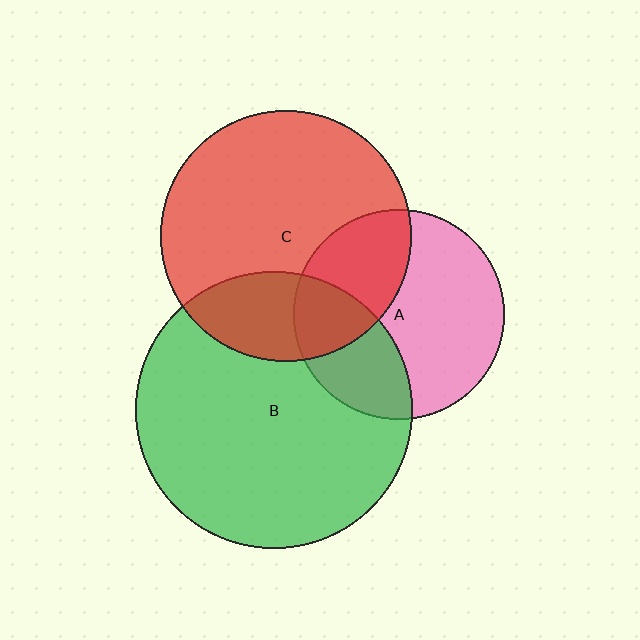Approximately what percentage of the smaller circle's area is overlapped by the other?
Approximately 35%.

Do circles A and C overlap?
Yes.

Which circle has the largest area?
Circle B (green).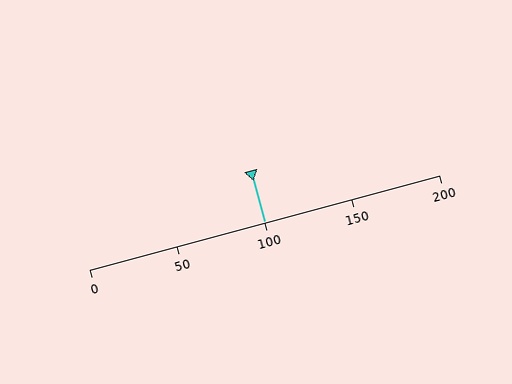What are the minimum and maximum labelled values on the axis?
The axis runs from 0 to 200.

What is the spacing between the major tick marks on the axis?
The major ticks are spaced 50 apart.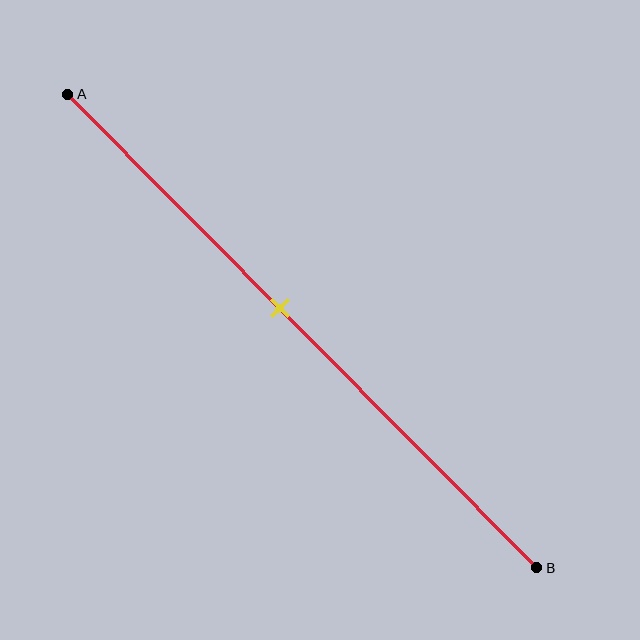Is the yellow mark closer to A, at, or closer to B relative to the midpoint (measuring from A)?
The yellow mark is closer to point A than the midpoint of segment AB.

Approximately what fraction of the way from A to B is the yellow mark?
The yellow mark is approximately 45% of the way from A to B.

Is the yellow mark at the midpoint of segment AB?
No, the mark is at about 45% from A, not at the 50% midpoint.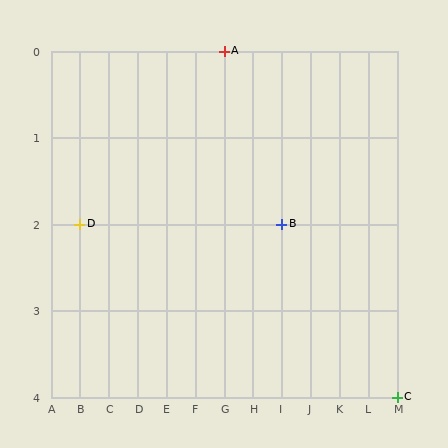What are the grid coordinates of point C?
Point C is at grid coordinates (M, 4).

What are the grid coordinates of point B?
Point B is at grid coordinates (I, 2).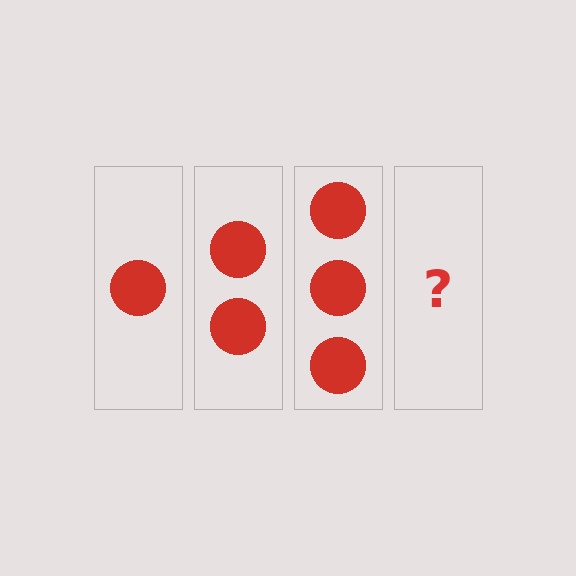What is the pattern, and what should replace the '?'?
The pattern is that each step adds one more circle. The '?' should be 4 circles.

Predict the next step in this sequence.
The next step is 4 circles.